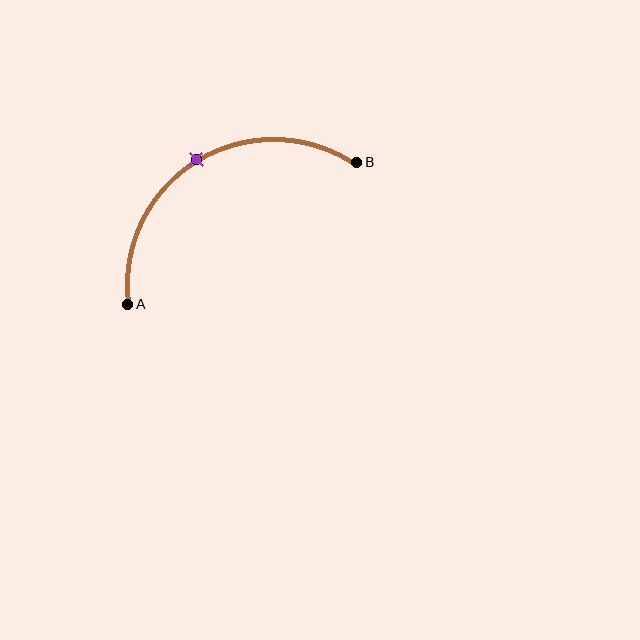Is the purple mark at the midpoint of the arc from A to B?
Yes. The purple mark lies on the arc at equal arc-length from both A and B — it is the arc midpoint.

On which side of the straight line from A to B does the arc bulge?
The arc bulges above the straight line connecting A and B.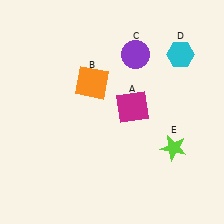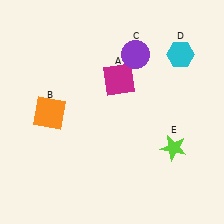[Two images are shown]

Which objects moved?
The objects that moved are: the magenta square (A), the orange square (B).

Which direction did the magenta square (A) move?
The magenta square (A) moved up.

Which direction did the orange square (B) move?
The orange square (B) moved left.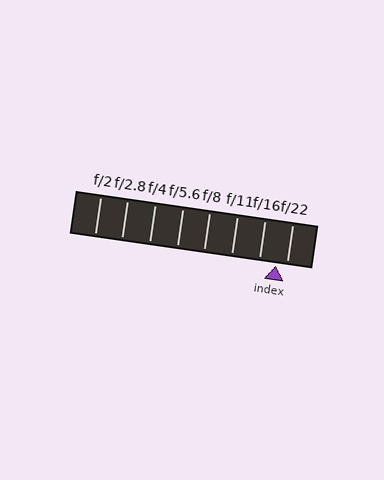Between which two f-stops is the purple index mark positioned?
The index mark is between f/16 and f/22.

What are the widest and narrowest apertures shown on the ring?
The widest aperture shown is f/2 and the narrowest is f/22.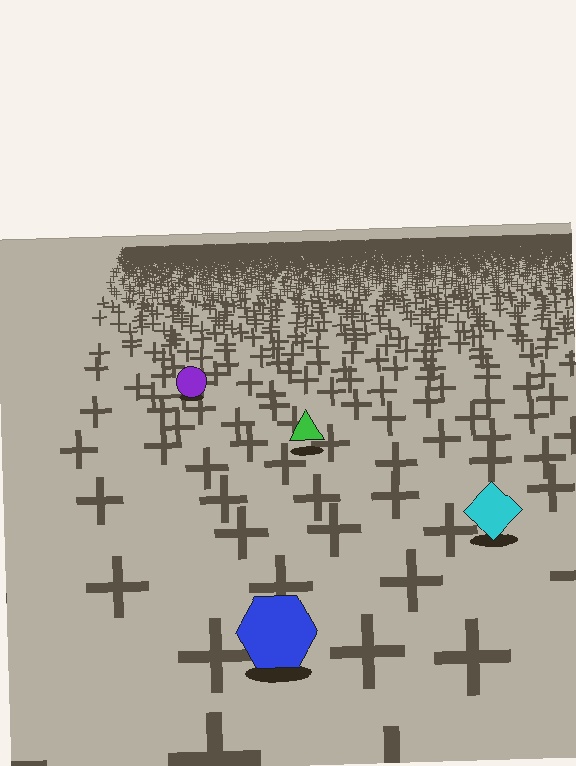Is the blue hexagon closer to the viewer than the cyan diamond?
Yes. The blue hexagon is closer — you can tell from the texture gradient: the ground texture is coarser near it.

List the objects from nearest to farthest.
From nearest to farthest: the blue hexagon, the cyan diamond, the green triangle, the purple circle.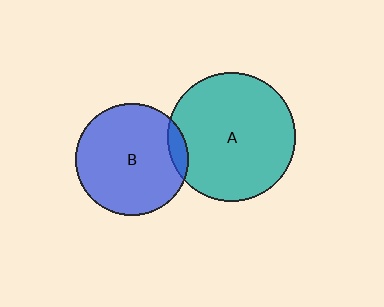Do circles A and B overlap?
Yes.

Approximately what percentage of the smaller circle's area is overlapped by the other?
Approximately 10%.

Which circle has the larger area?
Circle A (teal).